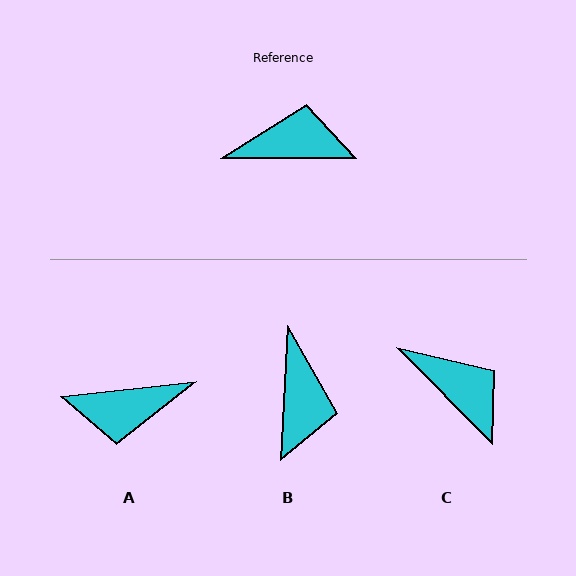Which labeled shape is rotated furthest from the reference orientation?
A, about 174 degrees away.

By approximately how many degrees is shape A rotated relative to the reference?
Approximately 174 degrees clockwise.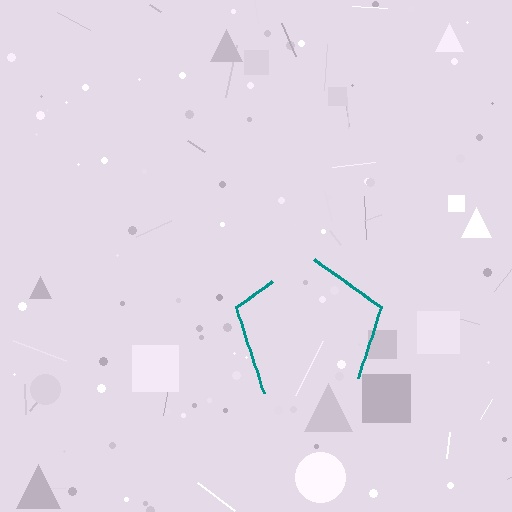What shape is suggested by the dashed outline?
The dashed outline suggests a pentagon.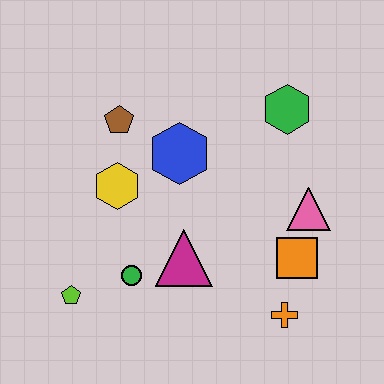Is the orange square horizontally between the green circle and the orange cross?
No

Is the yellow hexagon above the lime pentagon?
Yes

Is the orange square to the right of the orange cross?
Yes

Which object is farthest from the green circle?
The green hexagon is farthest from the green circle.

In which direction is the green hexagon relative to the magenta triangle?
The green hexagon is above the magenta triangle.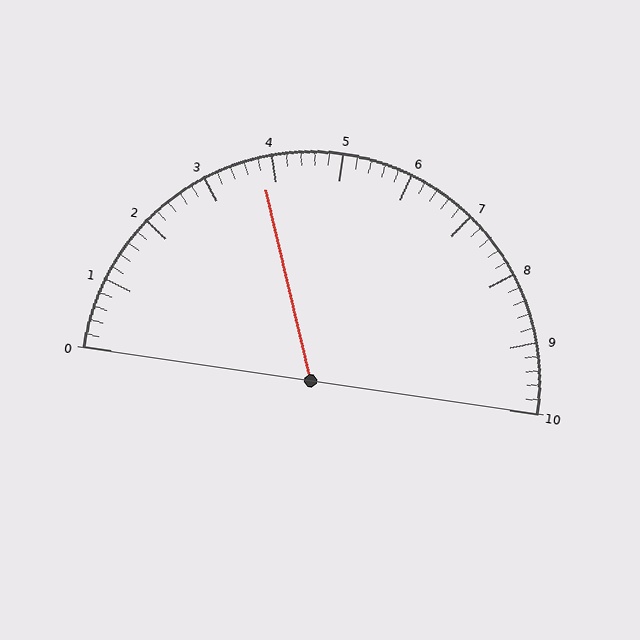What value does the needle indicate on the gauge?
The needle indicates approximately 3.8.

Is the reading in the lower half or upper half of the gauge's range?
The reading is in the lower half of the range (0 to 10).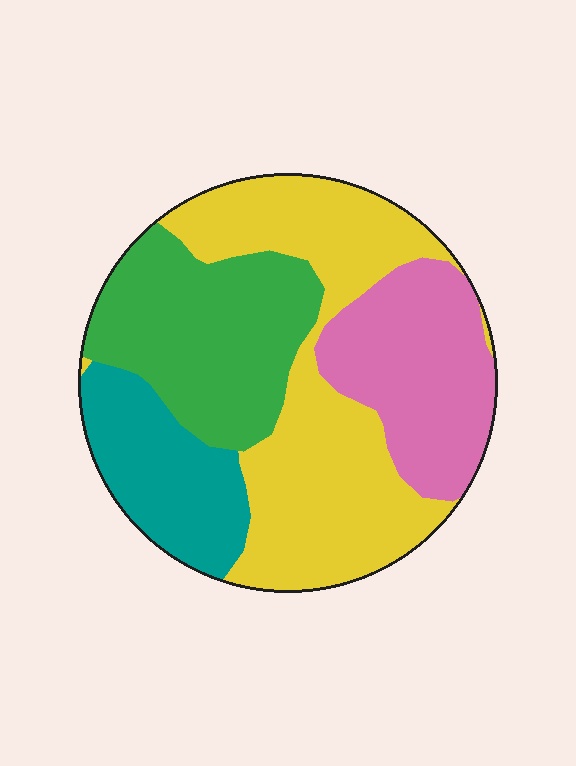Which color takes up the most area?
Yellow, at roughly 40%.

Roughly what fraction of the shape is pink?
Pink covers 21% of the shape.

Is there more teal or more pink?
Pink.